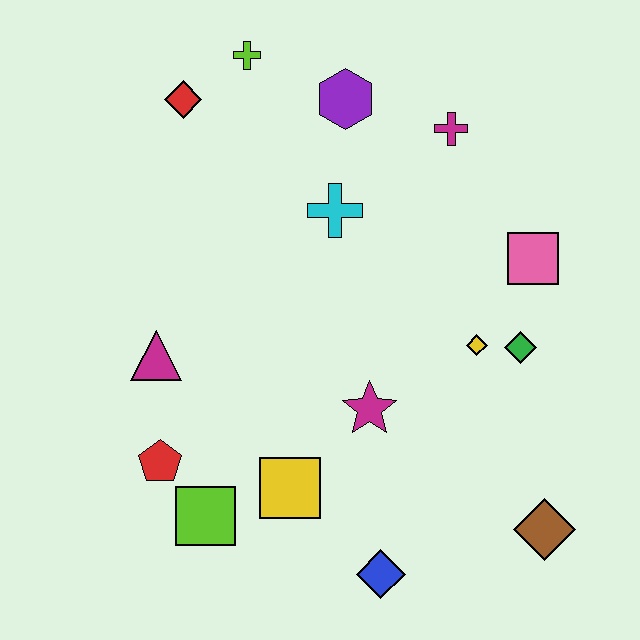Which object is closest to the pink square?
The green diamond is closest to the pink square.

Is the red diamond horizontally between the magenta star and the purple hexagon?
No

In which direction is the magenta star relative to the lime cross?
The magenta star is below the lime cross.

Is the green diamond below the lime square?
No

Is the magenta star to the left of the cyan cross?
No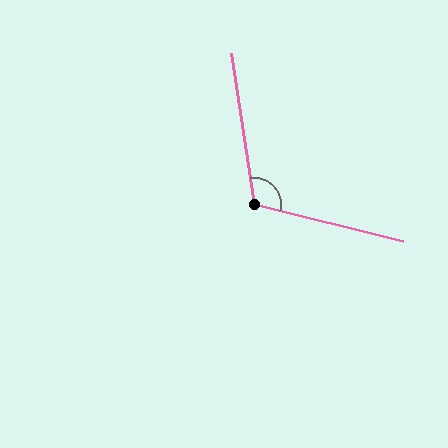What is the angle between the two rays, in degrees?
Approximately 113 degrees.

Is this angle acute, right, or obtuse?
It is obtuse.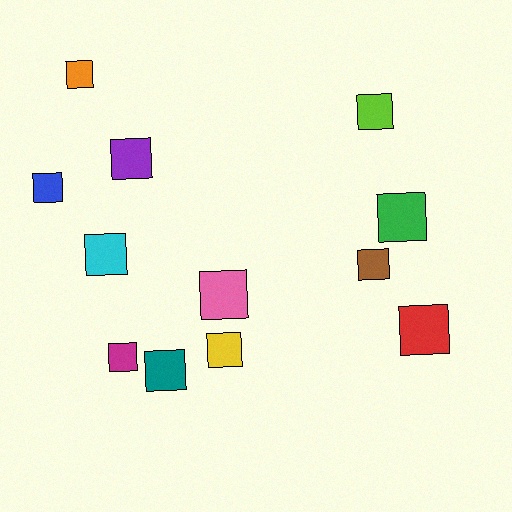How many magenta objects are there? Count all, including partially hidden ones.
There is 1 magenta object.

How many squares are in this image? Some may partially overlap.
There are 12 squares.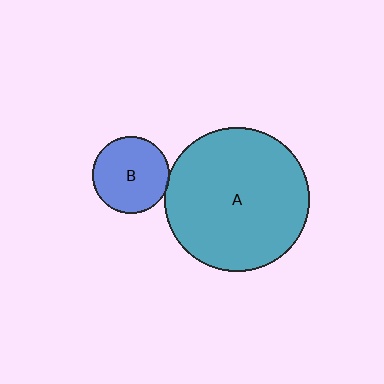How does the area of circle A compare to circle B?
Approximately 3.5 times.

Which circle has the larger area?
Circle A (teal).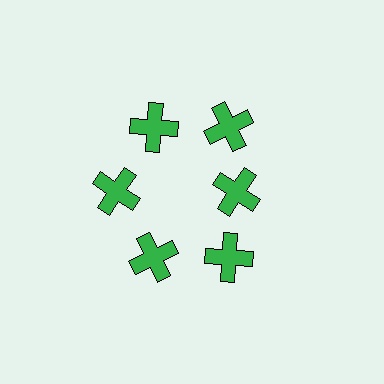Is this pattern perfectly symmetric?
No. The 6 green crosses are arranged in a ring, but one element near the 3 o'clock position is pulled inward toward the center, breaking the 6-fold rotational symmetry.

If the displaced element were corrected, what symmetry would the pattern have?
It would have 6-fold rotational symmetry — the pattern would map onto itself every 60 degrees.